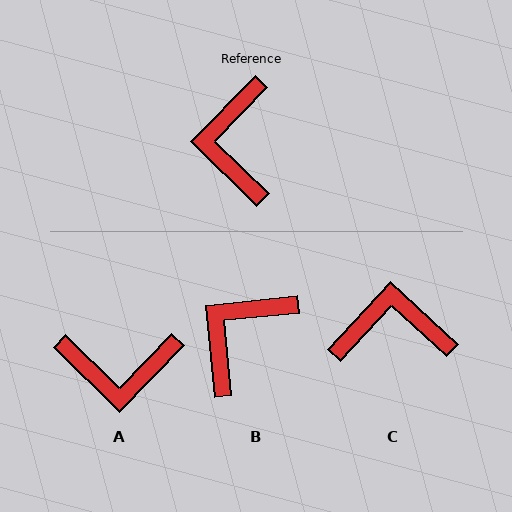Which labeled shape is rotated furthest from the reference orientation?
A, about 90 degrees away.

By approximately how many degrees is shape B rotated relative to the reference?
Approximately 40 degrees clockwise.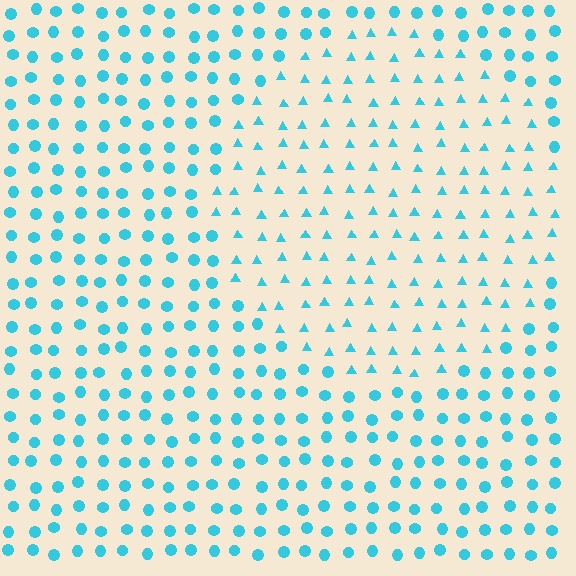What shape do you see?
I see a circle.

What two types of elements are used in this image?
The image uses triangles inside the circle region and circles outside it.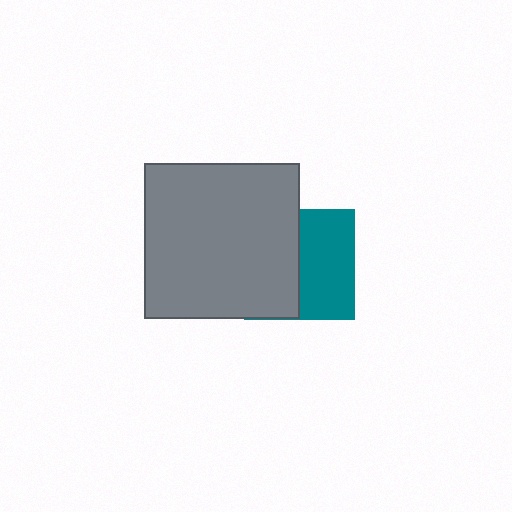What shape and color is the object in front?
The object in front is a gray square.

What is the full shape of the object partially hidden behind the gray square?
The partially hidden object is a teal square.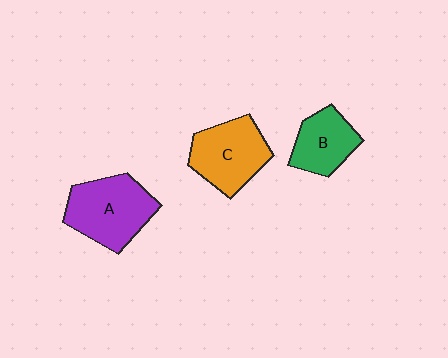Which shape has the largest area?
Shape A (purple).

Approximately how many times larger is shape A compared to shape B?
Approximately 1.5 times.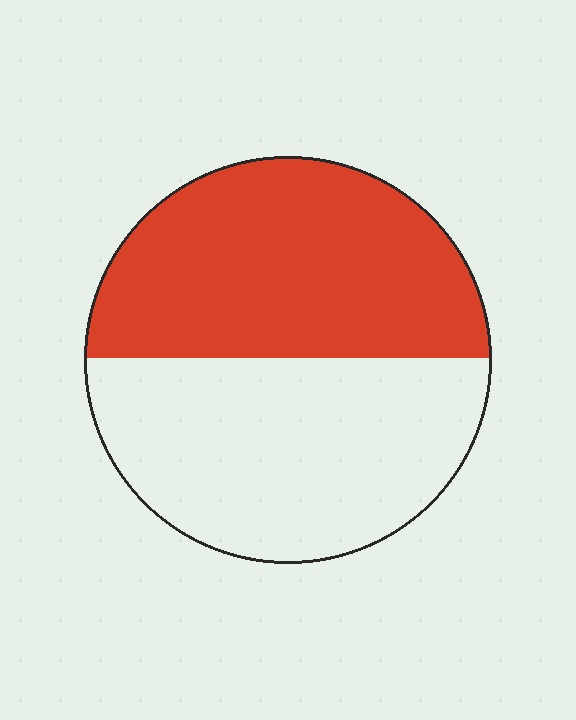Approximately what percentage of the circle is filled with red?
Approximately 50%.